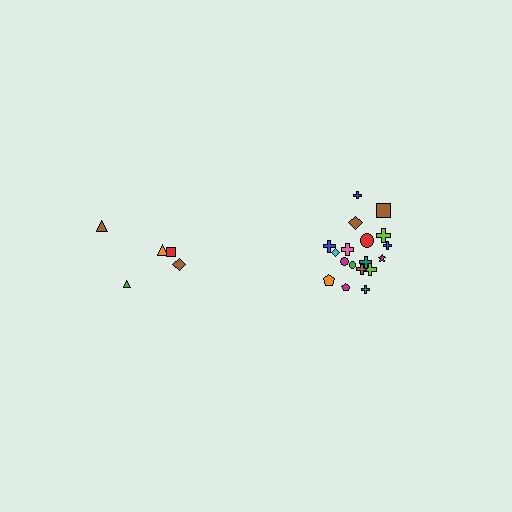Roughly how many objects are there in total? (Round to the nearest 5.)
Roughly 25 objects in total.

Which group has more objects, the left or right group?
The right group.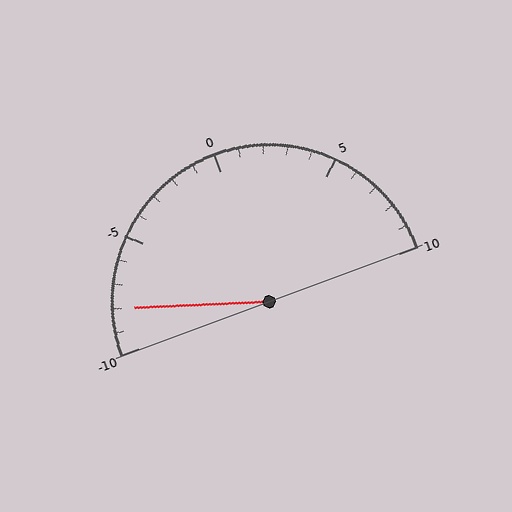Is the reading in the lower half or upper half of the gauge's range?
The reading is in the lower half of the range (-10 to 10).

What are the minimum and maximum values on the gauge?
The gauge ranges from -10 to 10.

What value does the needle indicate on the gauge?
The needle indicates approximately -8.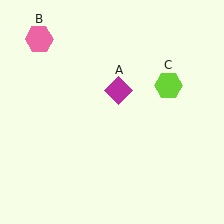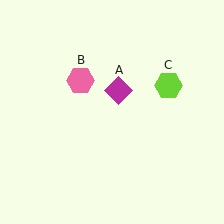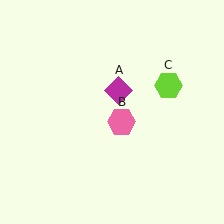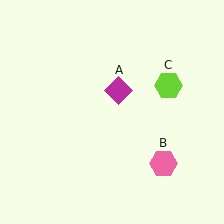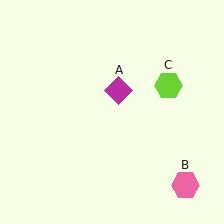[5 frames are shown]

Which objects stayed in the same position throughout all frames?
Magenta diamond (object A) and lime hexagon (object C) remained stationary.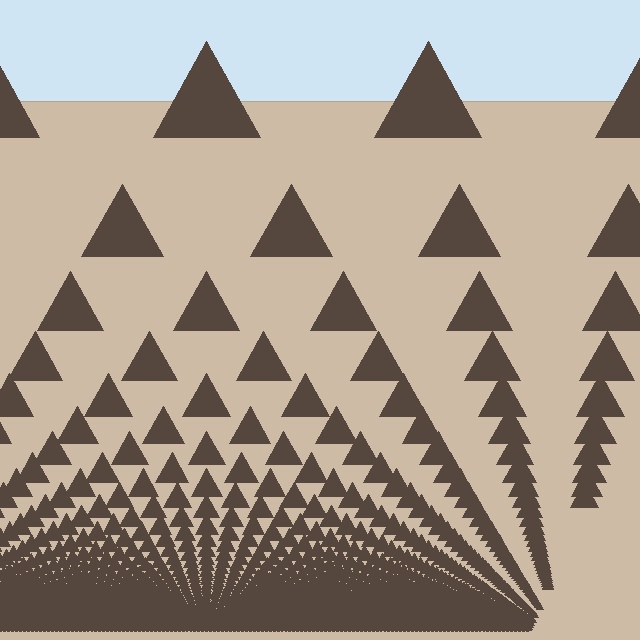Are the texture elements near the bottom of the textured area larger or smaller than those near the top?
Smaller. The gradient is inverted — elements near the bottom are smaller and denser.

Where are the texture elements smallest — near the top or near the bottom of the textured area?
Near the bottom.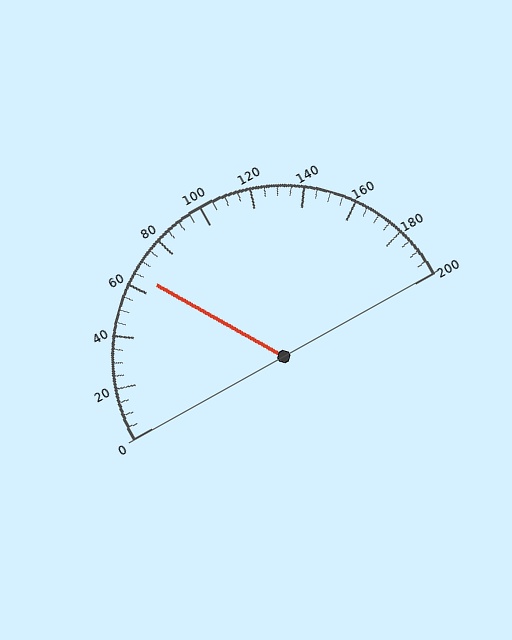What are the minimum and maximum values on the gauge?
The gauge ranges from 0 to 200.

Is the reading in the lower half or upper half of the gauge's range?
The reading is in the lower half of the range (0 to 200).